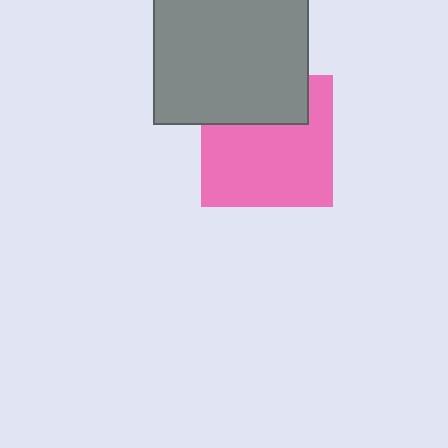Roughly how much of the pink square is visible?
Most of it is visible (roughly 69%).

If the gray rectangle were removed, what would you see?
You would see the complete pink square.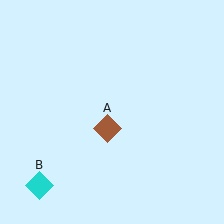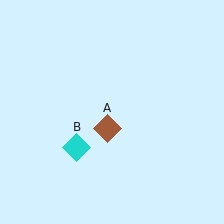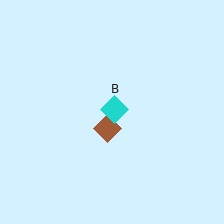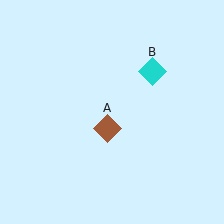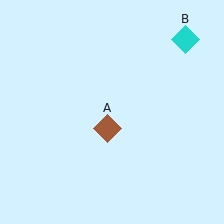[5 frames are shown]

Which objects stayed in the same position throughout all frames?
Brown diamond (object A) remained stationary.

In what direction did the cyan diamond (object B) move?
The cyan diamond (object B) moved up and to the right.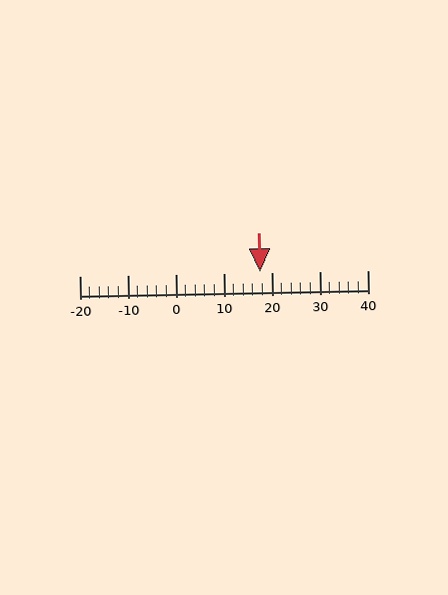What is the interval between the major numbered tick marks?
The major tick marks are spaced 10 units apart.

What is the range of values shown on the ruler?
The ruler shows values from -20 to 40.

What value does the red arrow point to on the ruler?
The red arrow points to approximately 18.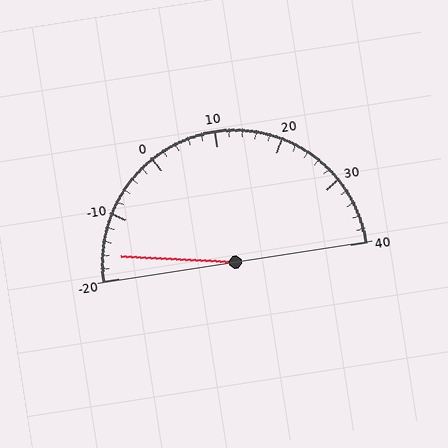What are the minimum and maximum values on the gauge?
The gauge ranges from -20 to 40.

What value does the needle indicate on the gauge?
The needle indicates approximately -16.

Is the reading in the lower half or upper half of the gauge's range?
The reading is in the lower half of the range (-20 to 40).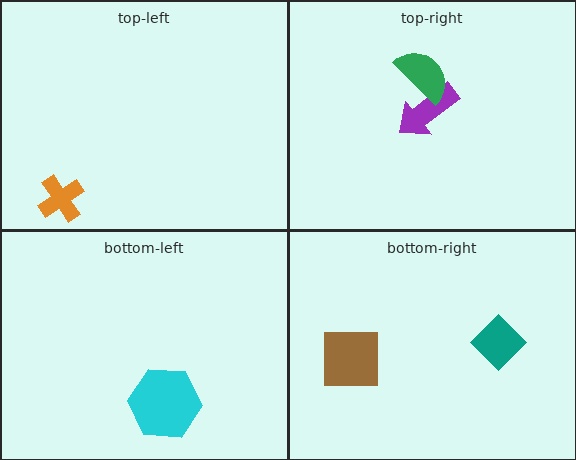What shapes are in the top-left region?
The orange cross.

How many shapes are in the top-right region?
2.